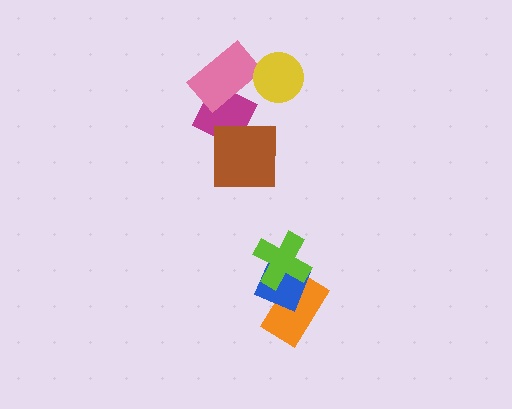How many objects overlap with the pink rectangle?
1 object overlaps with the pink rectangle.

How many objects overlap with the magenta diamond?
2 objects overlap with the magenta diamond.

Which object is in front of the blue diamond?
The lime cross is in front of the blue diamond.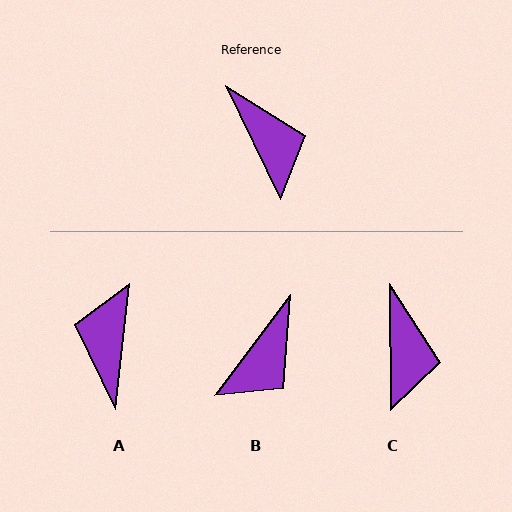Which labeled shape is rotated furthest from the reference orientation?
A, about 148 degrees away.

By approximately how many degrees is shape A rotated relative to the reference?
Approximately 148 degrees counter-clockwise.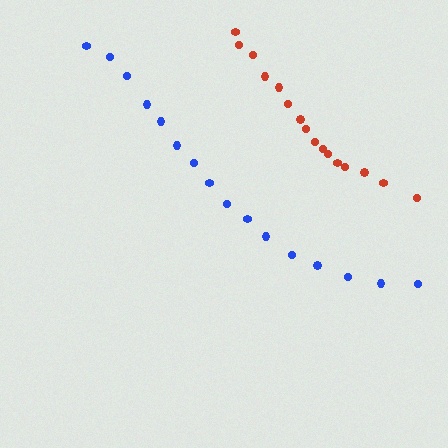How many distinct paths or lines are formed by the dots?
There are 2 distinct paths.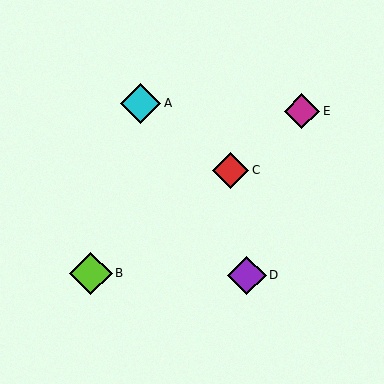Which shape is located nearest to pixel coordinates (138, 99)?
The cyan diamond (labeled A) at (140, 103) is nearest to that location.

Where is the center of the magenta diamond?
The center of the magenta diamond is at (302, 111).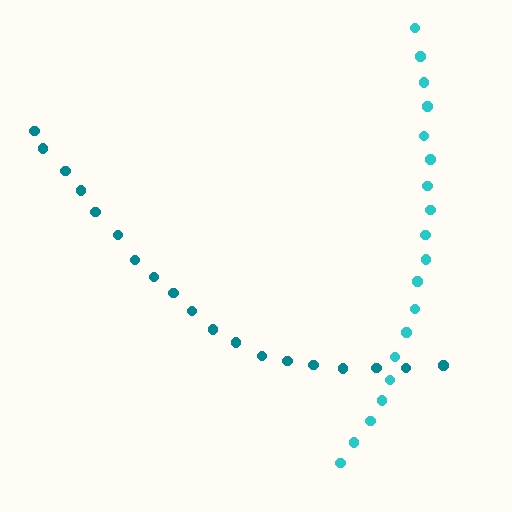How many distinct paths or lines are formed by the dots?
There are 2 distinct paths.